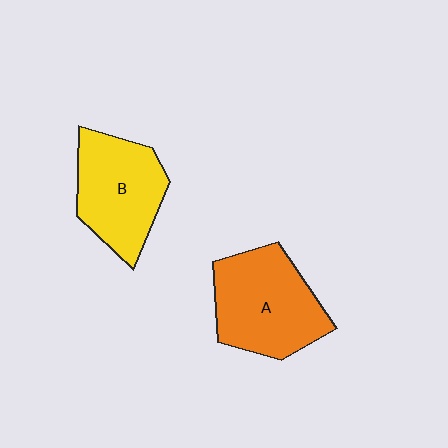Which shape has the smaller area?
Shape B (yellow).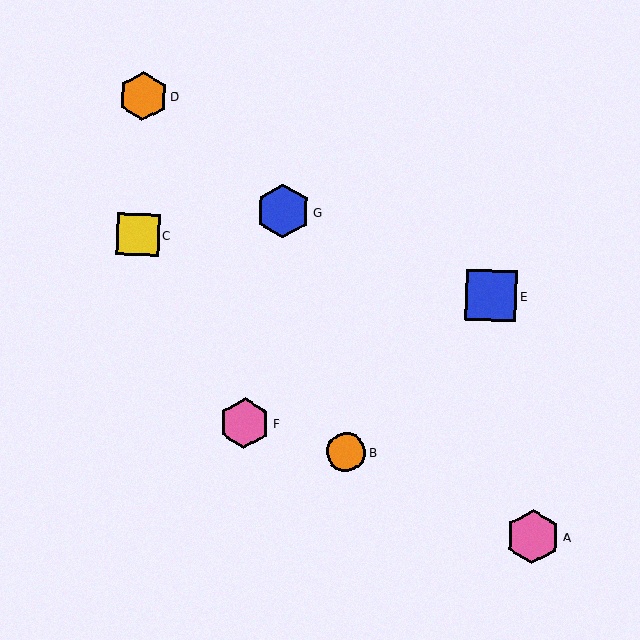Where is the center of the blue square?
The center of the blue square is at (491, 296).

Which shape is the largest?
The blue hexagon (labeled G) is the largest.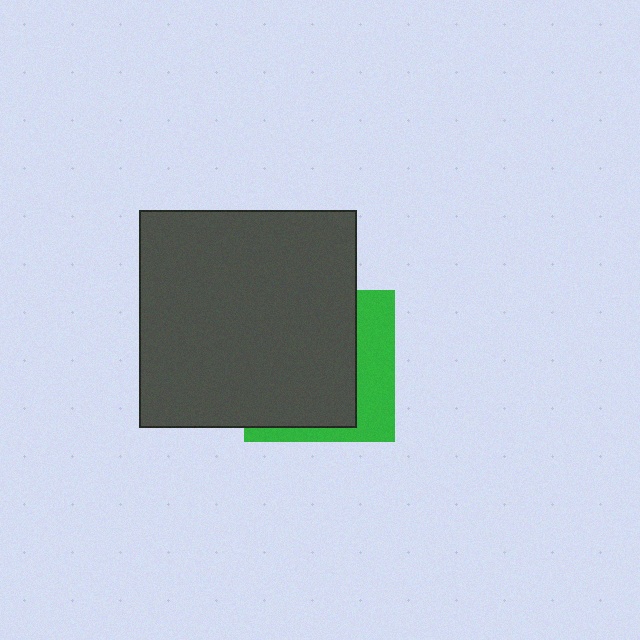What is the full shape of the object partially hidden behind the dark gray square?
The partially hidden object is a green square.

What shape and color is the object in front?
The object in front is a dark gray square.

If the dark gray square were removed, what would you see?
You would see the complete green square.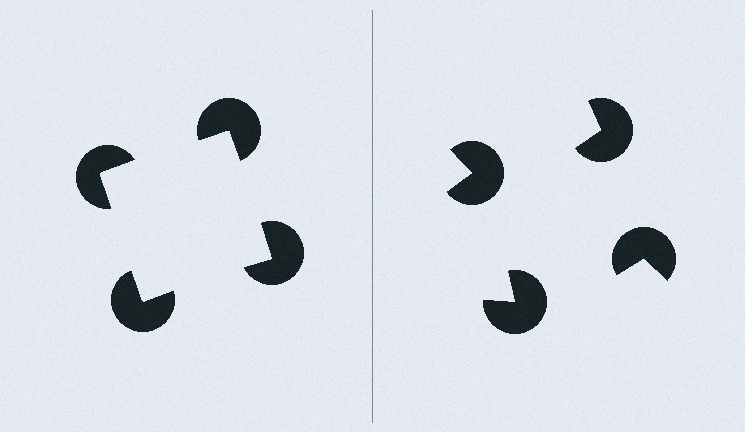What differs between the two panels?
The pac-man discs are positioned identically on both sides; only the wedge orientations differ. On the left they align to a square; on the right they are misaligned.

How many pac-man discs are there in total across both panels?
8 — 4 on each side.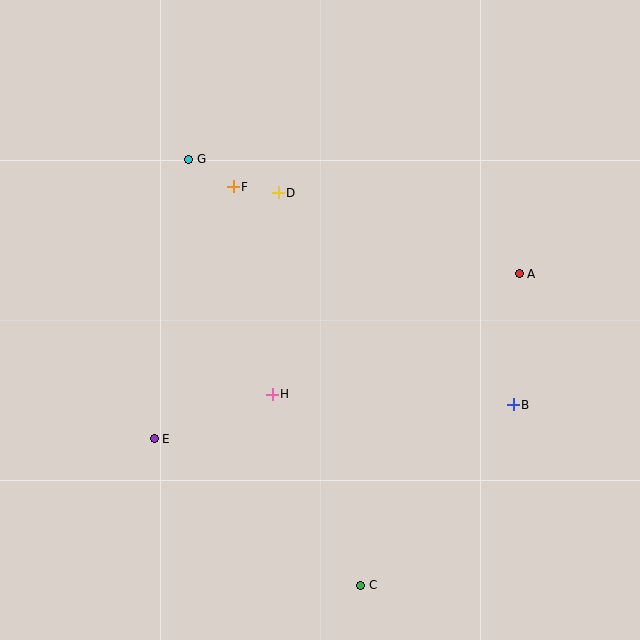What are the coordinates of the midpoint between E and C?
The midpoint between E and C is at (258, 512).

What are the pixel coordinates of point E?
Point E is at (154, 439).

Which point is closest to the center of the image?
Point H at (272, 394) is closest to the center.